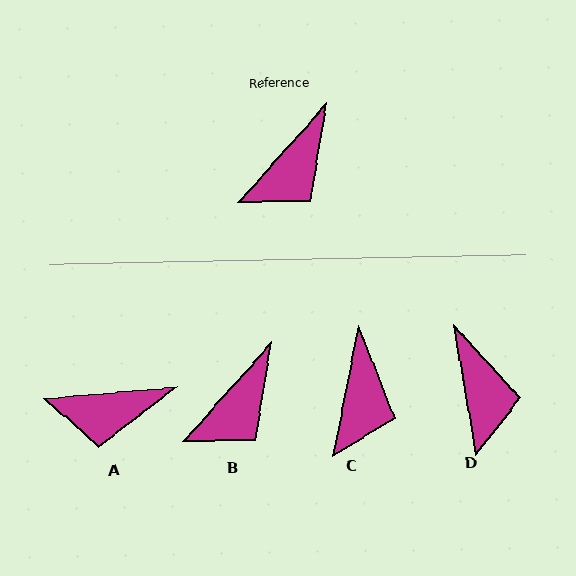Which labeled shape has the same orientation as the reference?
B.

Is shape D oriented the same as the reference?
No, it is off by about 51 degrees.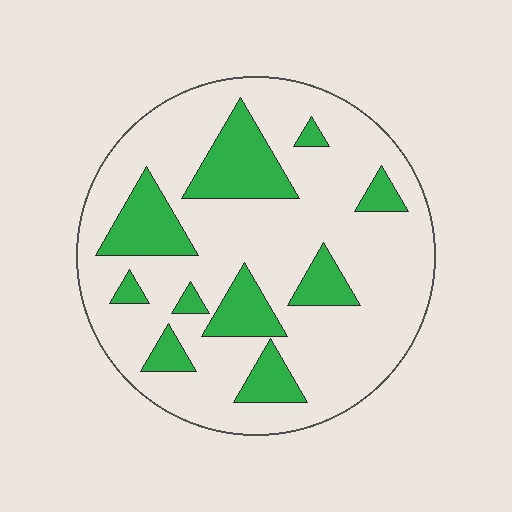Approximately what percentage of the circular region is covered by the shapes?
Approximately 25%.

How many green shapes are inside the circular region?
10.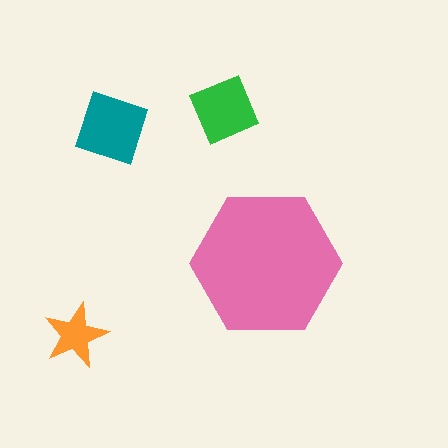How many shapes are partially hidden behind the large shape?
0 shapes are partially hidden.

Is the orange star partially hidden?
No, the orange star is fully visible.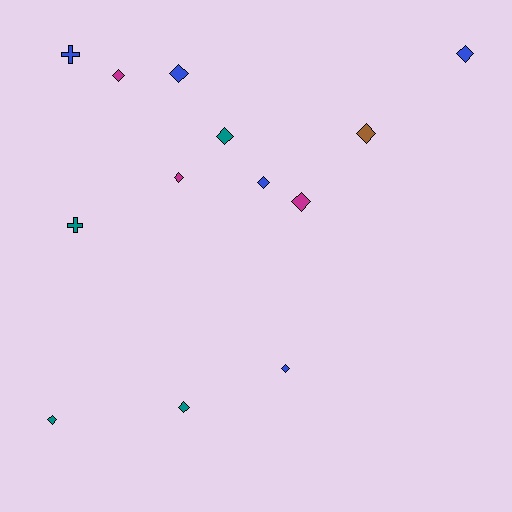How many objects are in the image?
There are 13 objects.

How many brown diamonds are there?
There is 1 brown diamond.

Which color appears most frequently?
Blue, with 5 objects.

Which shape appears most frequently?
Diamond, with 11 objects.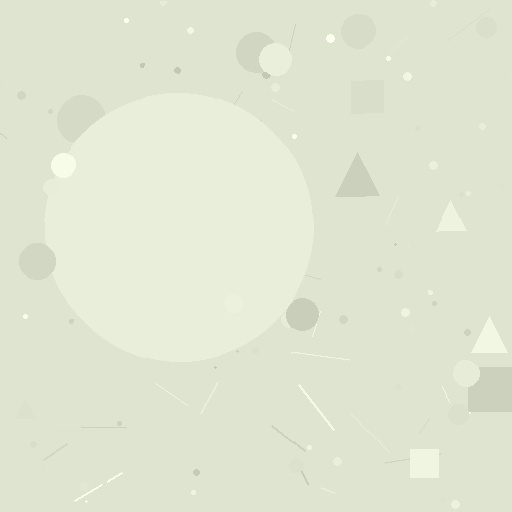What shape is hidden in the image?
A circle is hidden in the image.